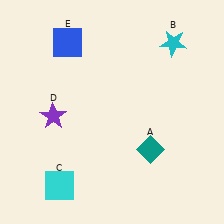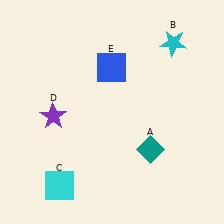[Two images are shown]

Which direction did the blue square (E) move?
The blue square (E) moved right.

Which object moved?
The blue square (E) moved right.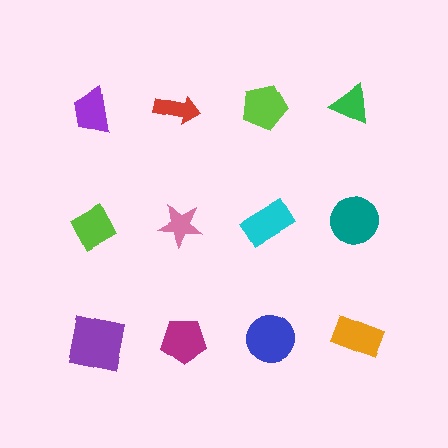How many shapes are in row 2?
4 shapes.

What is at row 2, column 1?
A lime diamond.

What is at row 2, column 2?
A pink star.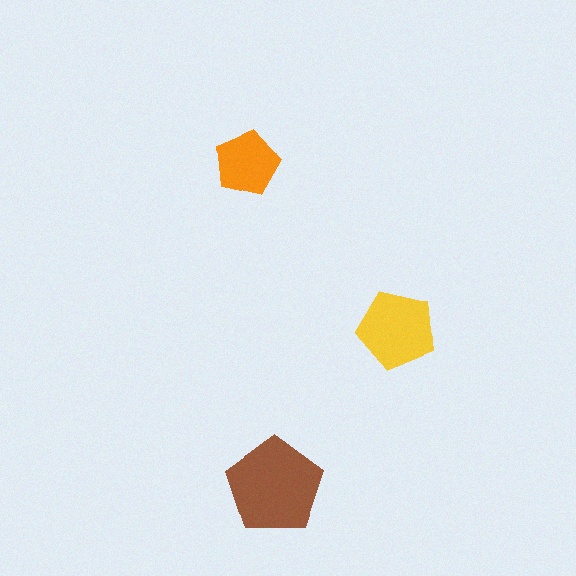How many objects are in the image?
There are 3 objects in the image.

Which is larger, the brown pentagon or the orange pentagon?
The brown one.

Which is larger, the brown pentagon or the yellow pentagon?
The brown one.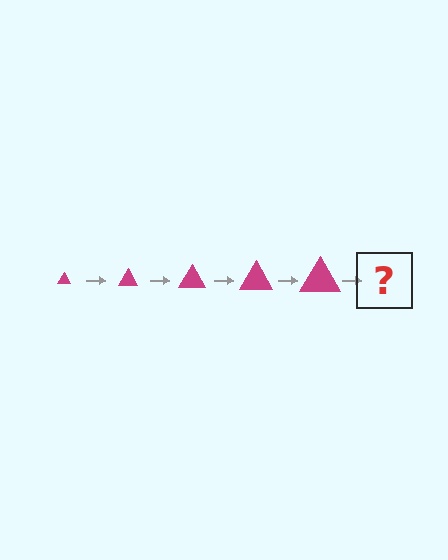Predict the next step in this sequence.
The next step is a magenta triangle, larger than the previous one.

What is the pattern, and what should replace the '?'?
The pattern is that the triangle gets progressively larger each step. The '?' should be a magenta triangle, larger than the previous one.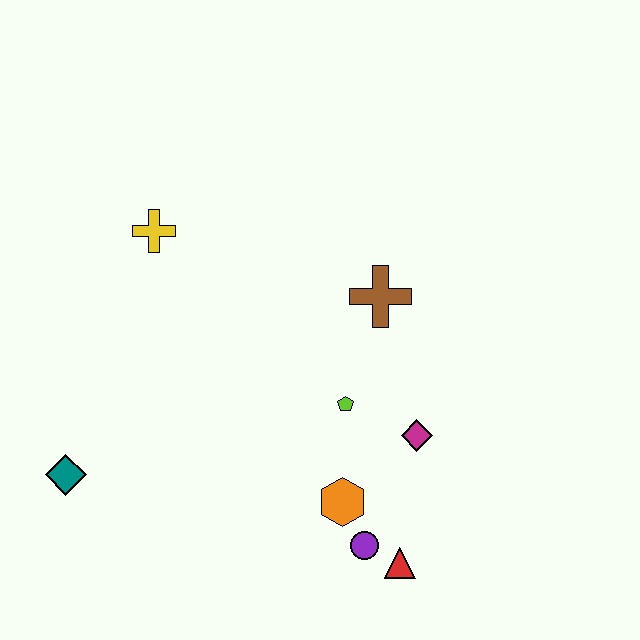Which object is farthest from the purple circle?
The yellow cross is farthest from the purple circle.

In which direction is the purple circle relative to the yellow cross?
The purple circle is below the yellow cross.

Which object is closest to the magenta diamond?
The lime pentagon is closest to the magenta diamond.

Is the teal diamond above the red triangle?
Yes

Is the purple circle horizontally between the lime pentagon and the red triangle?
Yes